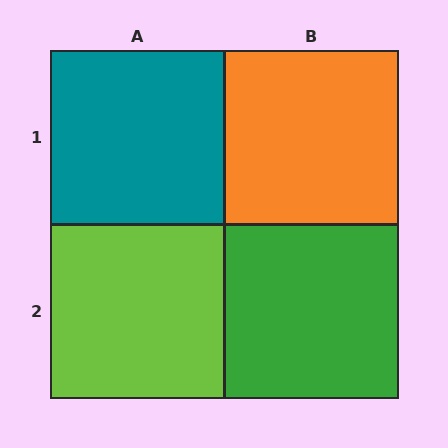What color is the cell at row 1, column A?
Teal.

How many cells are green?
1 cell is green.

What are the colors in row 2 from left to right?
Lime, green.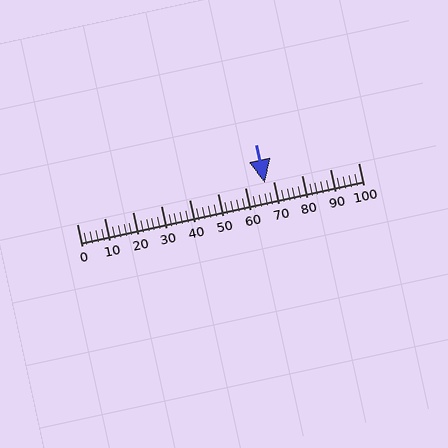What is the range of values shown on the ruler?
The ruler shows values from 0 to 100.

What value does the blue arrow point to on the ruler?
The blue arrow points to approximately 67.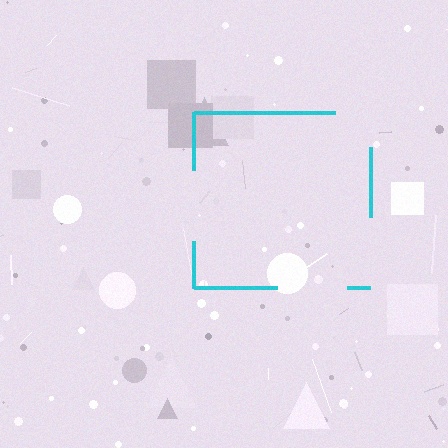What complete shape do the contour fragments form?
The contour fragments form a square.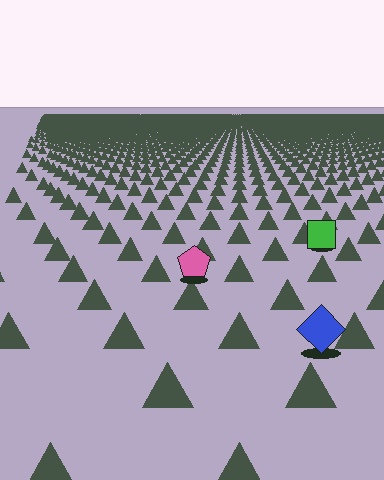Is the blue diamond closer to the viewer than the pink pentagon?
Yes. The blue diamond is closer — you can tell from the texture gradient: the ground texture is coarser near it.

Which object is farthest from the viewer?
The green square is farthest from the viewer. It appears smaller and the ground texture around it is denser.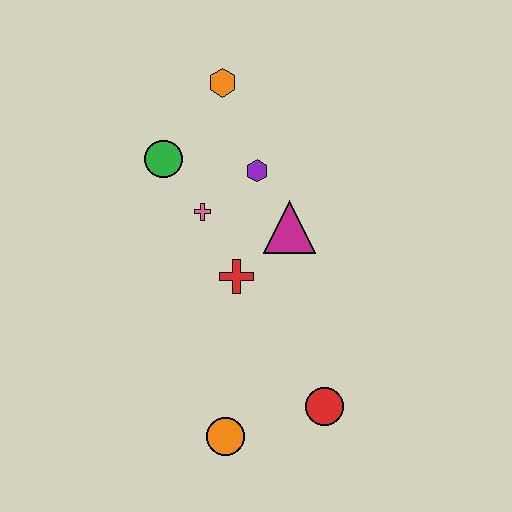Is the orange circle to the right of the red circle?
No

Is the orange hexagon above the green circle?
Yes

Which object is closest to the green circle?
The pink cross is closest to the green circle.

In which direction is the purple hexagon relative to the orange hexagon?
The purple hexagon is below the orange hexagon.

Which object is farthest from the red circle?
The orange hexagon is farthest from the red circle.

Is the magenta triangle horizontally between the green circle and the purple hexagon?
No